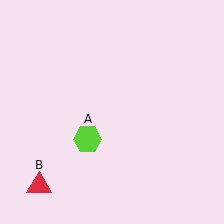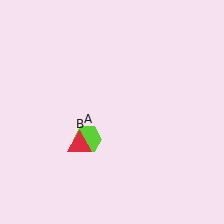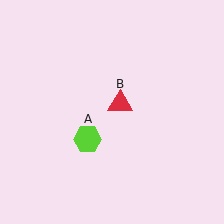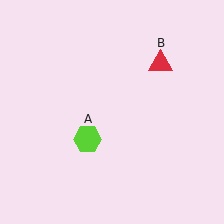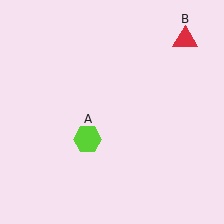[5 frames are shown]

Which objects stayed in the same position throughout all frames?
Lime hexagon (object A) remained stationary.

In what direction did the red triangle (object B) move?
The red triangle (object B) moved up and to the right.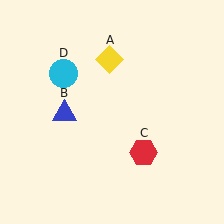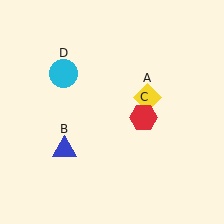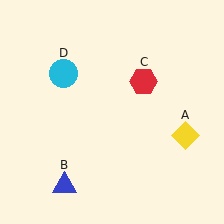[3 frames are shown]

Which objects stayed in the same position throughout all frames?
Cyan circle (object D) remained stationary.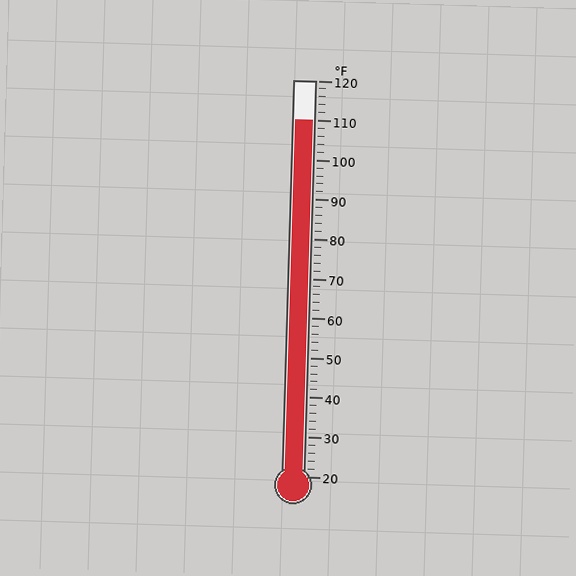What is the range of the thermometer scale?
The thermometer scale ranges from 20°F to 120°F.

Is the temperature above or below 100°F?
The temperature is above 100°F.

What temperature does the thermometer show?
The thermometer shows approximately 110°F.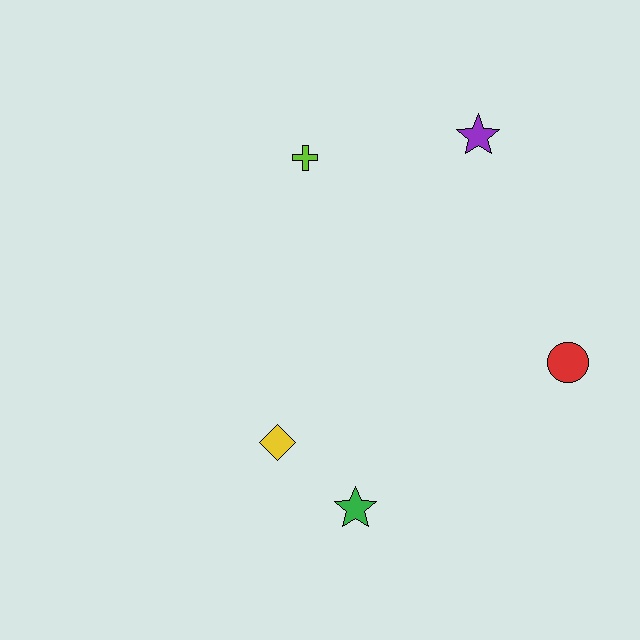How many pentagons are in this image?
There are no pentagons.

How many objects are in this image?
There are 5 objects.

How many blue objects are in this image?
There are no blue objects.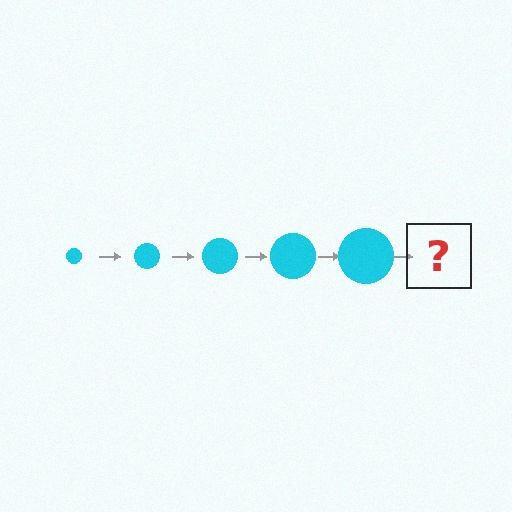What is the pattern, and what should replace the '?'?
The pattern is that the circle gets progressively larger each step. The '?' should be a cyan circle, larger than the previous one.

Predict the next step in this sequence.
The next step is a cyan circle, larger than the previous one.